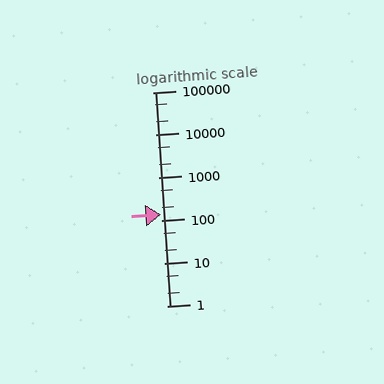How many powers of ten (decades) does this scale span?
The scale spans 5 decades, from 1 to 100000.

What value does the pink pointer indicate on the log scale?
The pointer indicates approximately 140.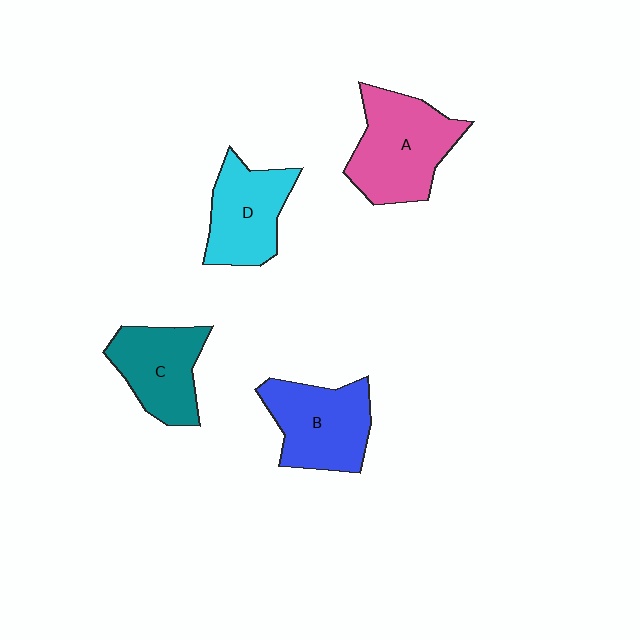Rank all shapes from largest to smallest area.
From largest to smallest: A (pink), B (blue), D (cyan), C (teal).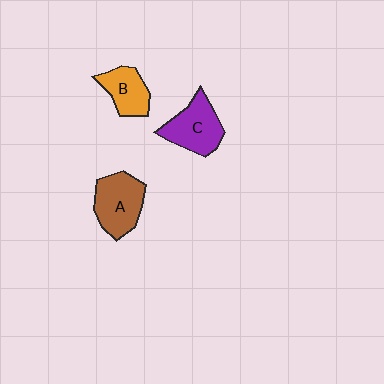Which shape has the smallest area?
Shape B (orange).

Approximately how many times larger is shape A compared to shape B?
Approximately 1.4 times.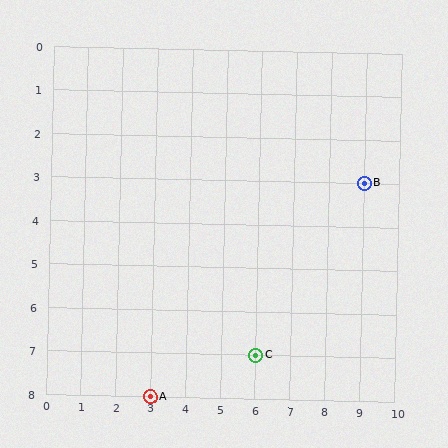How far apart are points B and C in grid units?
Points B and C are 3 columns and 4 rows apart (about 5.0 grid units diagonally).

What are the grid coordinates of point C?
Point C is at grid coordinates (6, 7).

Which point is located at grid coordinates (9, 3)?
Point B is at (9, 3).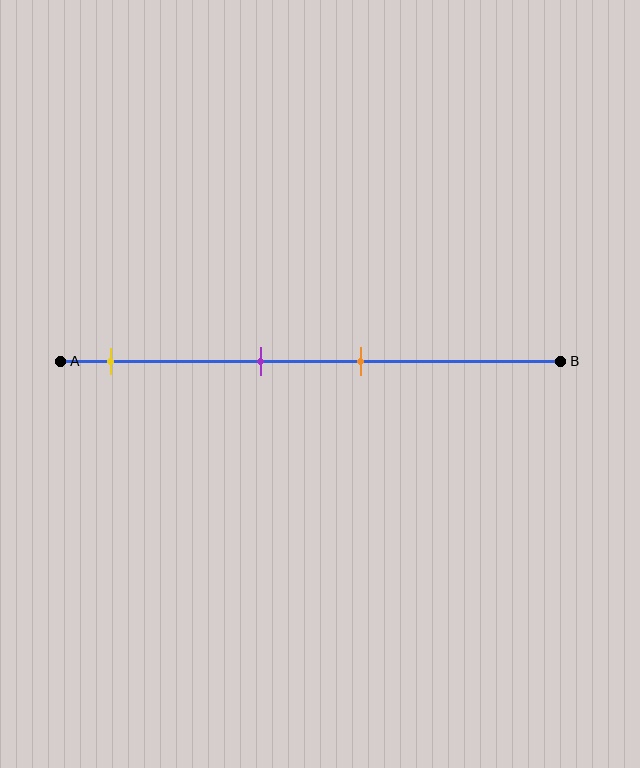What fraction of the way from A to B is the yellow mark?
The yellow mark is approximately 10% (0.1) of the way from A to B.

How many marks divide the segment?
There are 3 marks dividing the segment.